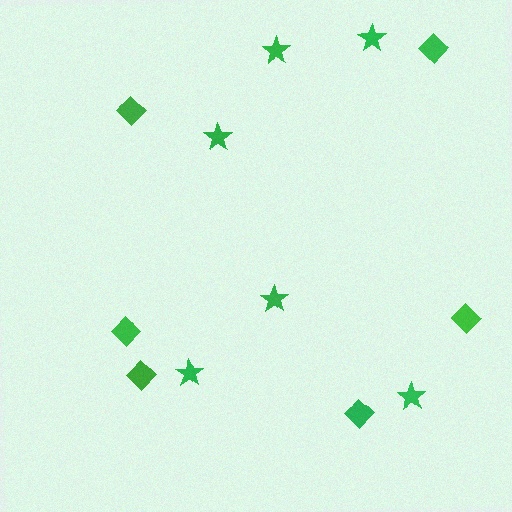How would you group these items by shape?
There are 2 groups: one group of stars (6) and one group of diamonds (6).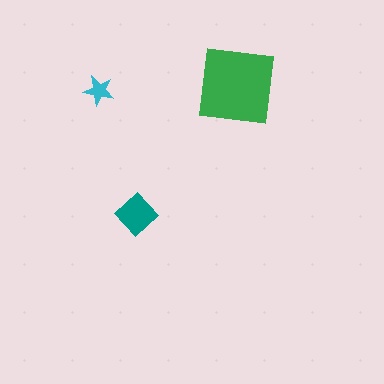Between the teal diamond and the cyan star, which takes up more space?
The teal diamond.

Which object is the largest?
The green square.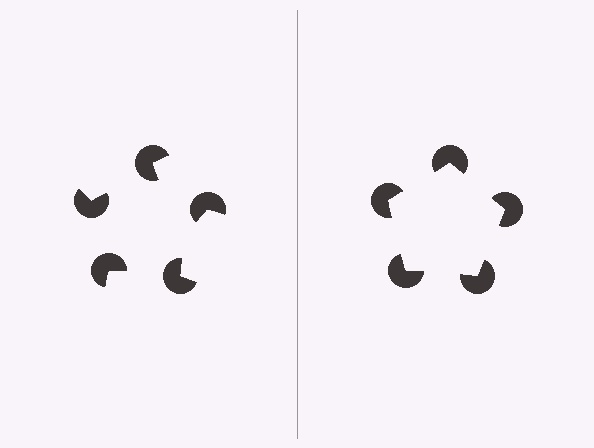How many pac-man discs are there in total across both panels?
10 — 5 on each side.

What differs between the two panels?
The pac-man discs are positioned identically on both sides; only the wedge orientations differ. On the right they align to a pentagon; on the left they are misaligned.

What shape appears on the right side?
An illusory pentagon.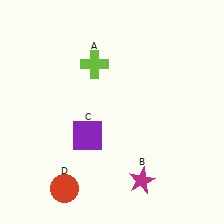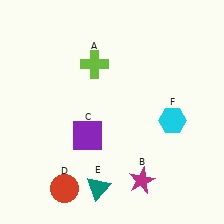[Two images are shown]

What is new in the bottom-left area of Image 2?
A teal triangle (E) was added in the bottom-left area of Image 2.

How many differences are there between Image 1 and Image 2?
There are 2 differences between the two images.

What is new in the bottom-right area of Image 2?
A cyan hexagon (F) was added in the bottom-right area of Image 2.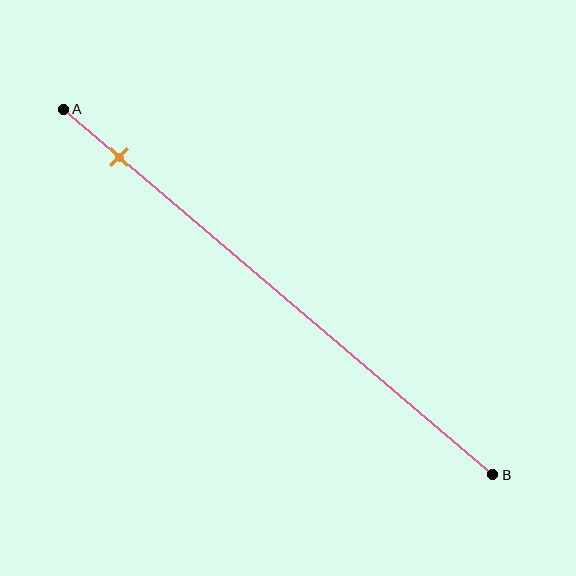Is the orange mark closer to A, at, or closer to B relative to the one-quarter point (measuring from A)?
The orange mark is closer to point A than the one-quarter point of segment AB.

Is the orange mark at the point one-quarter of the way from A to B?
No, the mark is at about 15% from A, not at the 25% one-quarter point.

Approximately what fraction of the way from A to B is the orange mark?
The orange mark is approximately 15% of the way from A to B.